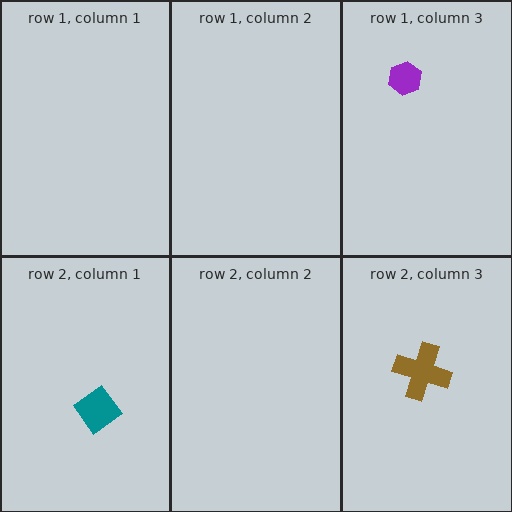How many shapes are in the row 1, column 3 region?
1.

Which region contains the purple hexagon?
The row 1, column 3 region.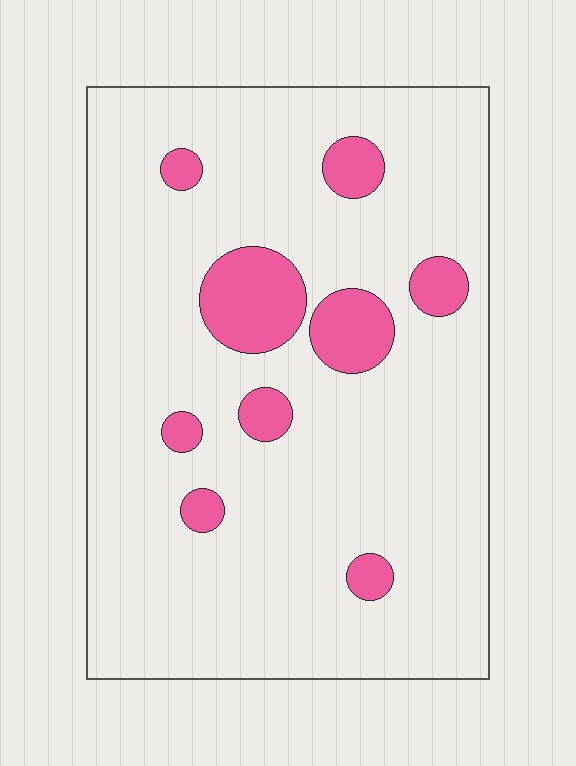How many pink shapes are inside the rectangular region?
9.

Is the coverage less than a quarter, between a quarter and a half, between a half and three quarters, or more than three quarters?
Less than a quarter.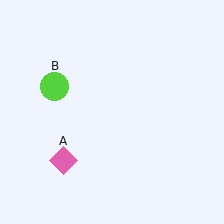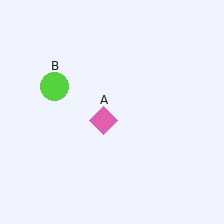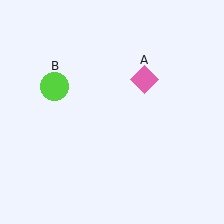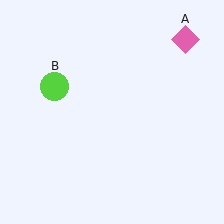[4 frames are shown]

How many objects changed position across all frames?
1 object changed position: pink diamond (object A).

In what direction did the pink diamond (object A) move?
The pink diamond (object A) moved up and to the right.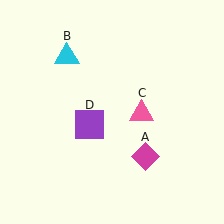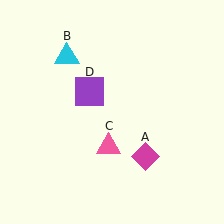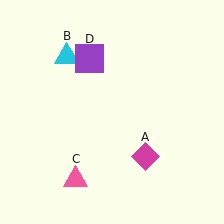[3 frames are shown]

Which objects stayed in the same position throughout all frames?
Magenta diamond (object A) and cyan triangle (object B) remained stationary.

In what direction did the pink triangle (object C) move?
The pink triangle (object C) moved down and to the left.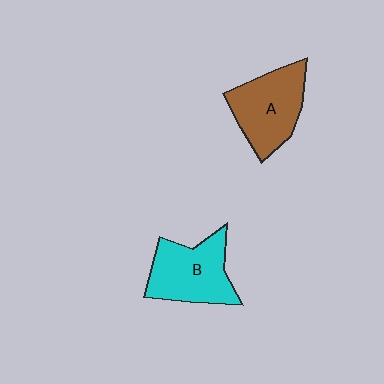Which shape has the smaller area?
Shape A (brown).